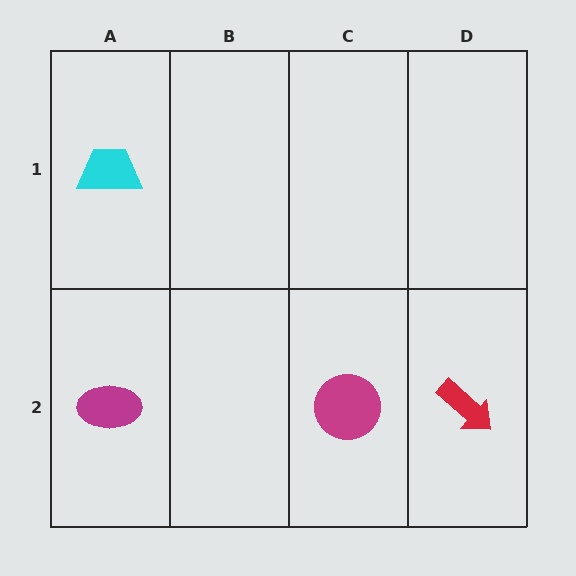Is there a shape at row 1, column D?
No, that cell is empty.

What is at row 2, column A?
A magenta ellipse.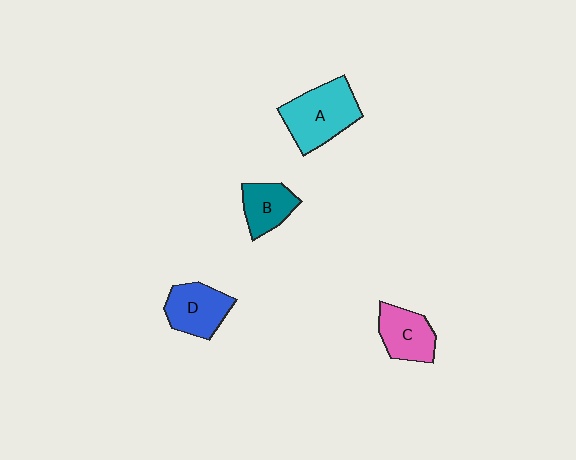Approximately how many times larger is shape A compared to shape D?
Approximately 1.3 times.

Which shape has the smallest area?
Shape B (teal).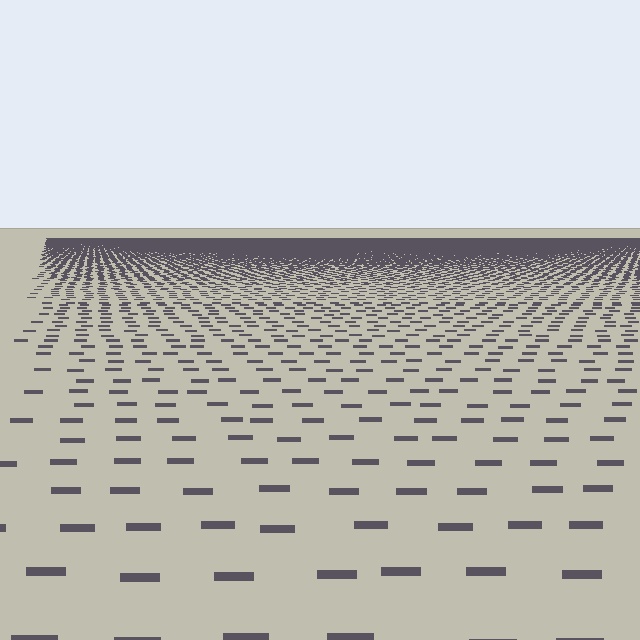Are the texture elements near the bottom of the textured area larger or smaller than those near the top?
Larger. Near the bottom, elements are closer to the viewer and appear at a bigger on-screen size.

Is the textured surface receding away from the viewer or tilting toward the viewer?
The surface is receding away from the viewer. Texture elements get smaller and denser toward the top.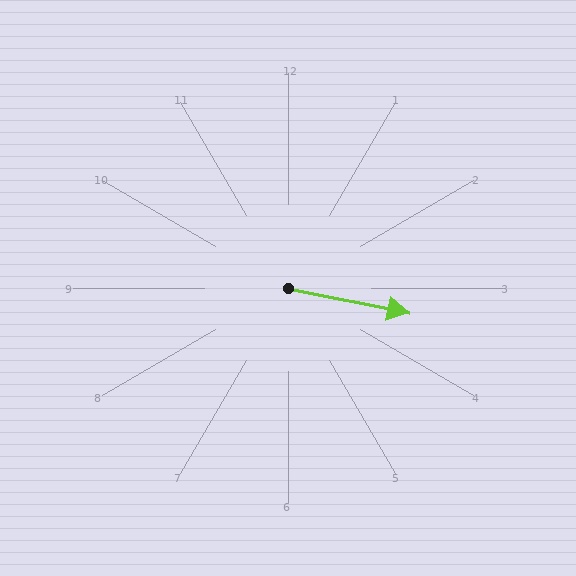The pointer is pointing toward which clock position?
Roughly 3 o'clock.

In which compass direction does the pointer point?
East.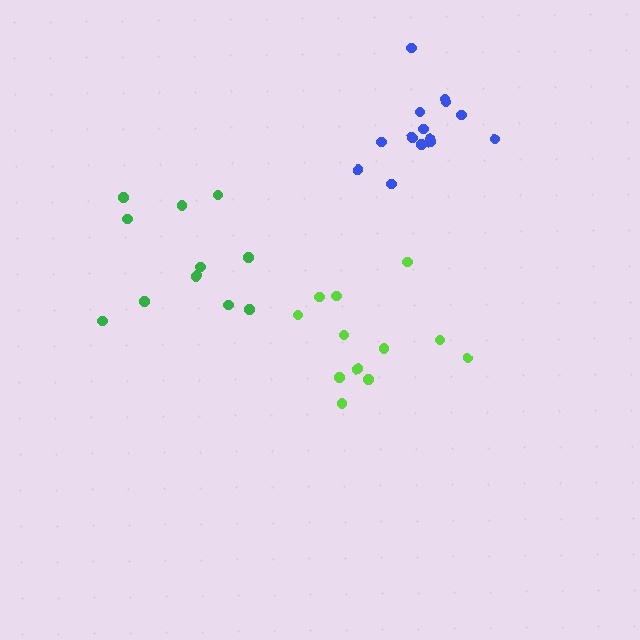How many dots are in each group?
Group 1: 12 dots, Group 2: 14 dots, Group 3: 12 dots (38 total).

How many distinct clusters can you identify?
There are 3 distinct clusters.